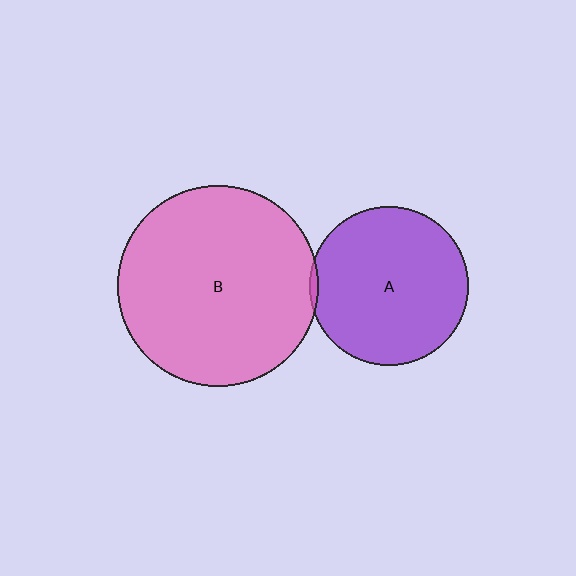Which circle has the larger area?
Circle B (pink).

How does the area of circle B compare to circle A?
Approximately 1.6 times.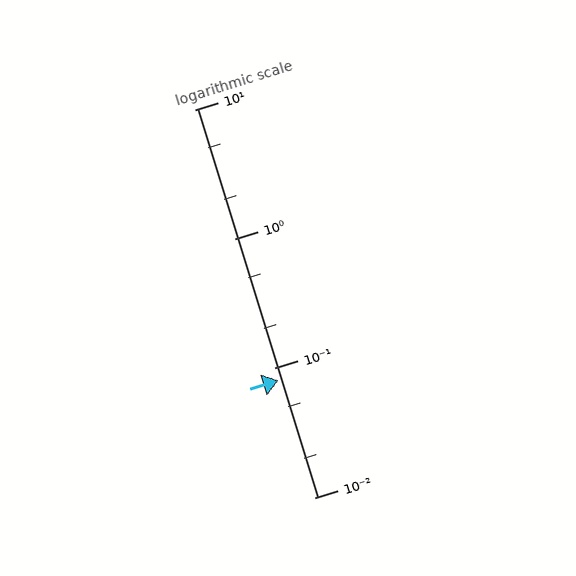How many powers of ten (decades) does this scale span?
The scale spans 3 decades, from 0.01 to 10.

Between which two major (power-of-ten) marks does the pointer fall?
The pointer is between 0.01 and 0.1.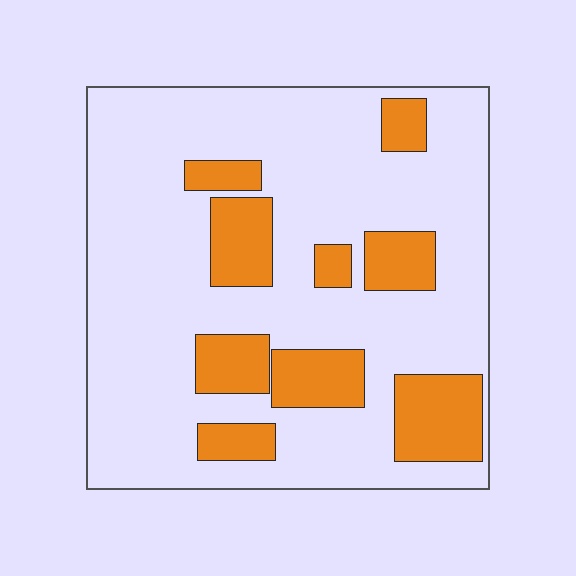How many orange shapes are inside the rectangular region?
9.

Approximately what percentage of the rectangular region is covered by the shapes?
Approximately 25%.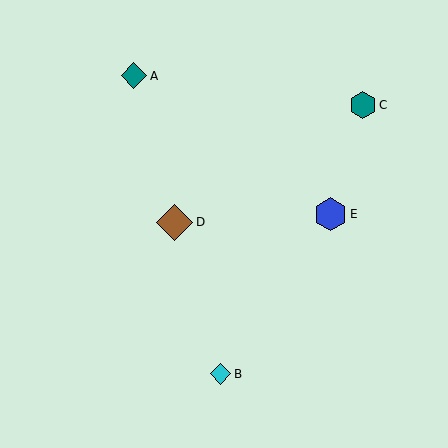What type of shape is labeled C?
Shape C is a teal hexagon.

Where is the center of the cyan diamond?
The center of the cyan diamond is at (221, 374).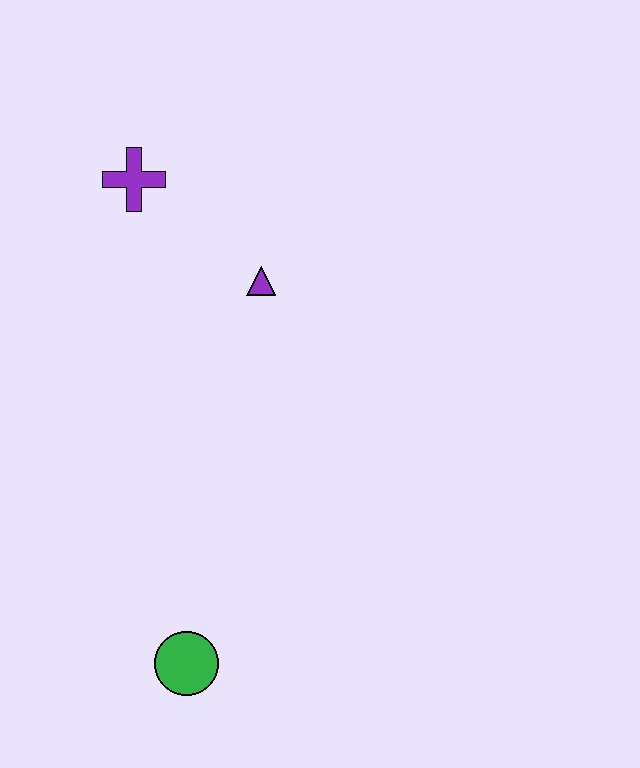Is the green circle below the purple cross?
Yes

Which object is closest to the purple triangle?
The purple cross is closest to the purple triangle.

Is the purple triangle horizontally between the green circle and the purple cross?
No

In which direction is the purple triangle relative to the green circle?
The purple triangle is above the green circle.